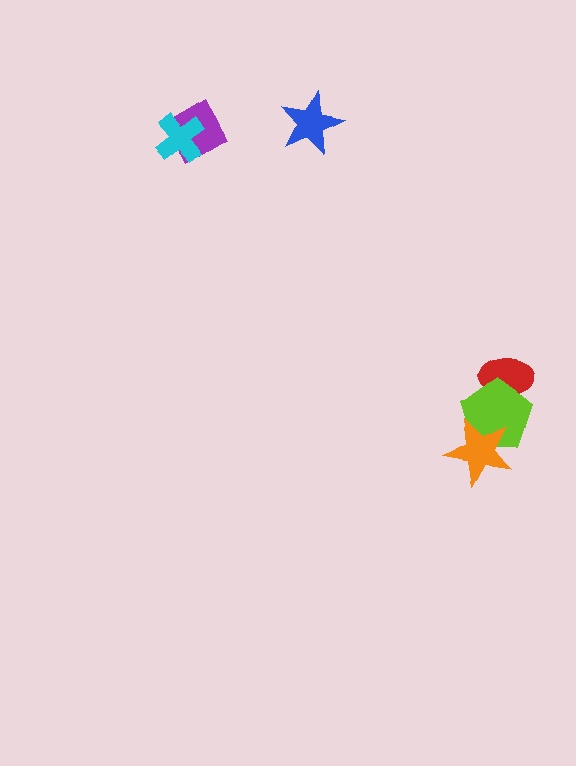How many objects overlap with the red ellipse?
1 object overlaps with the red ellipse.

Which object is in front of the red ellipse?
The lime pentagon is in front of the red ellipse.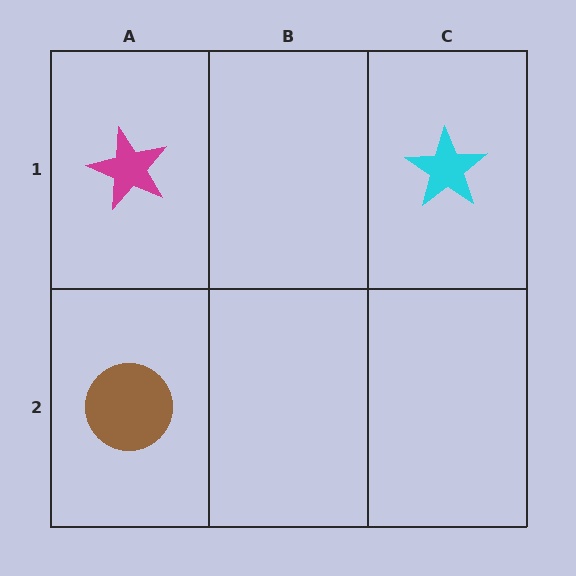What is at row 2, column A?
A brown circle.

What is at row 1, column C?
A cyan star.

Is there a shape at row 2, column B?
No, that cell is empty.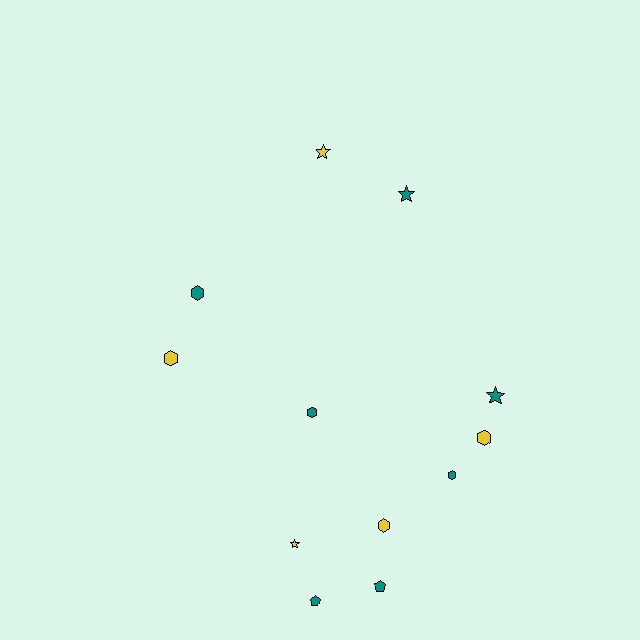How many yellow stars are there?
There are 2 yellow stars.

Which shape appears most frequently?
Hexagon, with 6 objects.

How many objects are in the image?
There are 12 objects.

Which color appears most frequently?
Teal, with 7 objects.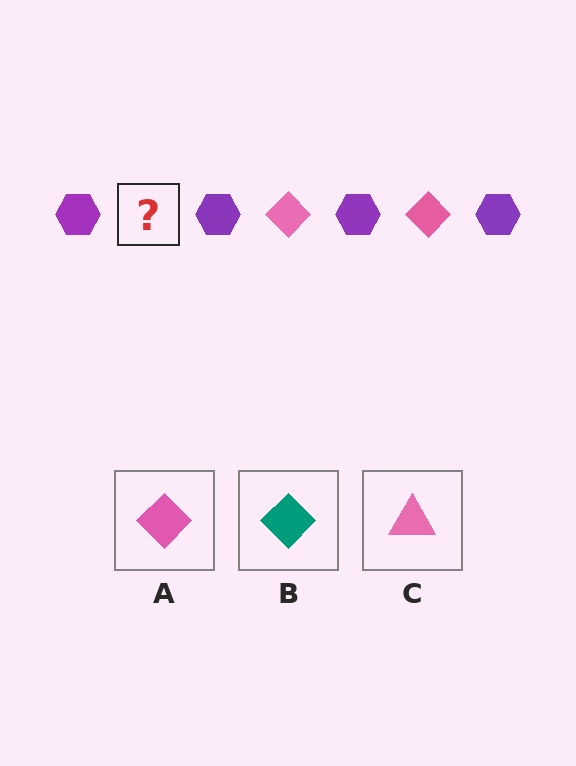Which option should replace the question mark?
Option A.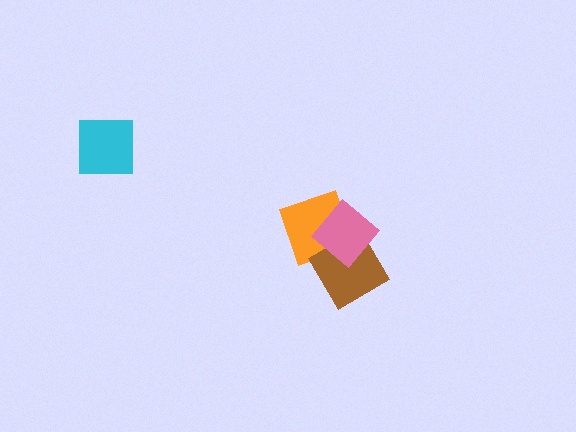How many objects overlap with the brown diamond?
2 objects overlap with the brown diamond.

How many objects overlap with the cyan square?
0 objects overlap with the cyan square.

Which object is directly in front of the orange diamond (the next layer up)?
The brown diamond is directly in front of the orange diamond.